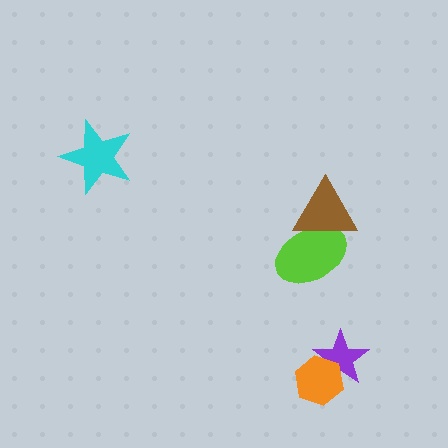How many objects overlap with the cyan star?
0 objects overlap with the cyan star.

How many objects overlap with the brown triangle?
1 object overlaps with the brown triangle.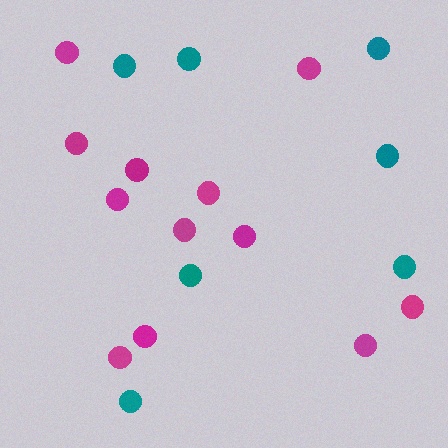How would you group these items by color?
There are 2 groups: one group of magenta circles (12) and one group of teal circles (7).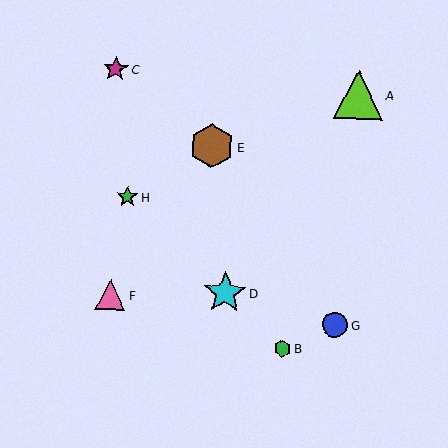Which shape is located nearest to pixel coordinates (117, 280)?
The pink triangle (labeled F) at (110, 295) is nearest to that location.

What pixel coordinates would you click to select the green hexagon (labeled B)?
Click at (282, 349) to select the green hexagon B.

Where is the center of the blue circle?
The center of the blue circle is at (335, 325).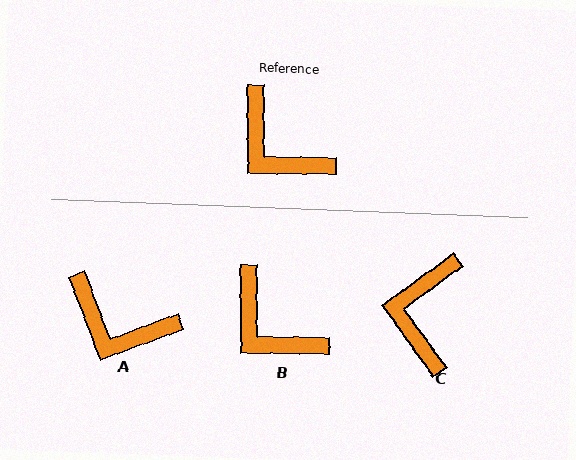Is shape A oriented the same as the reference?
No, it is off by about 21 degrees.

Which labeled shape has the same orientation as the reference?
B.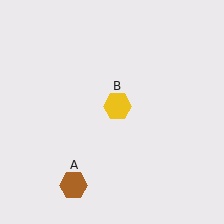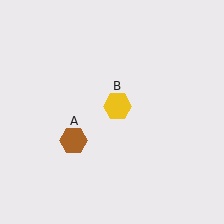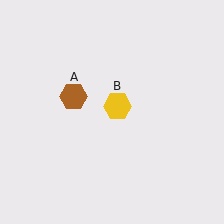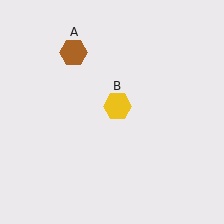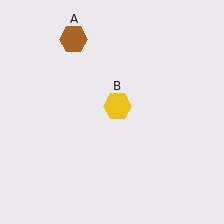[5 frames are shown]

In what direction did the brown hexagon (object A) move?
The brown hexagon (object A) moved up.